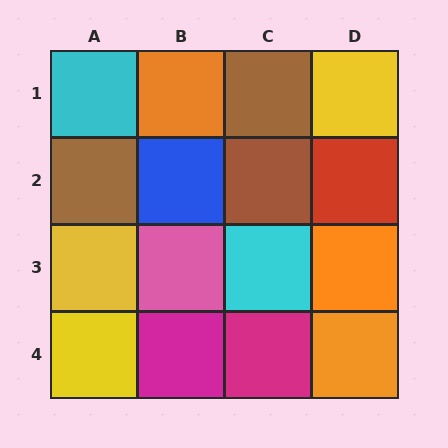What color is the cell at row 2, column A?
Brown.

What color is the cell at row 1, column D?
Yellow.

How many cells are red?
1 cell is red.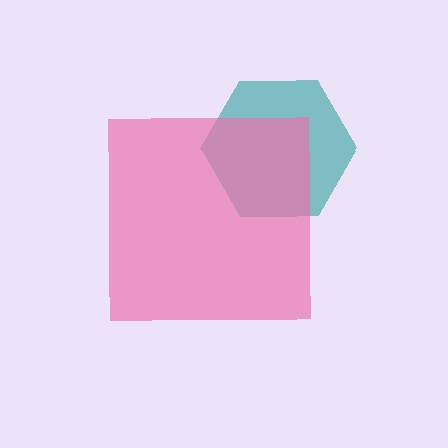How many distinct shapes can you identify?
There are 2 distinct shapes: a teal hexagon, a pink square.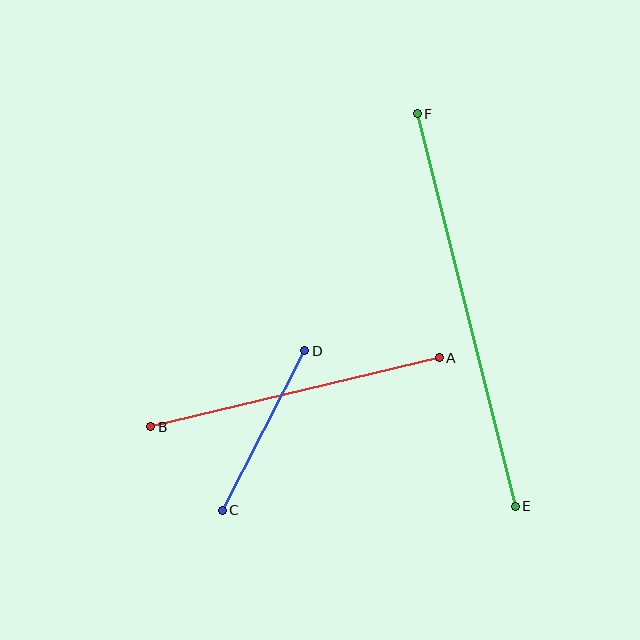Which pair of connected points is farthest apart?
Points E and F are farthest apart.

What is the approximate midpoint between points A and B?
The midpoint is at approximately (295, 392) pixels.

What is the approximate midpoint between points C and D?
The midpoint is at approximately (263, 430) pixels.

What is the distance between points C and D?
The distance is approximately 179 pixels.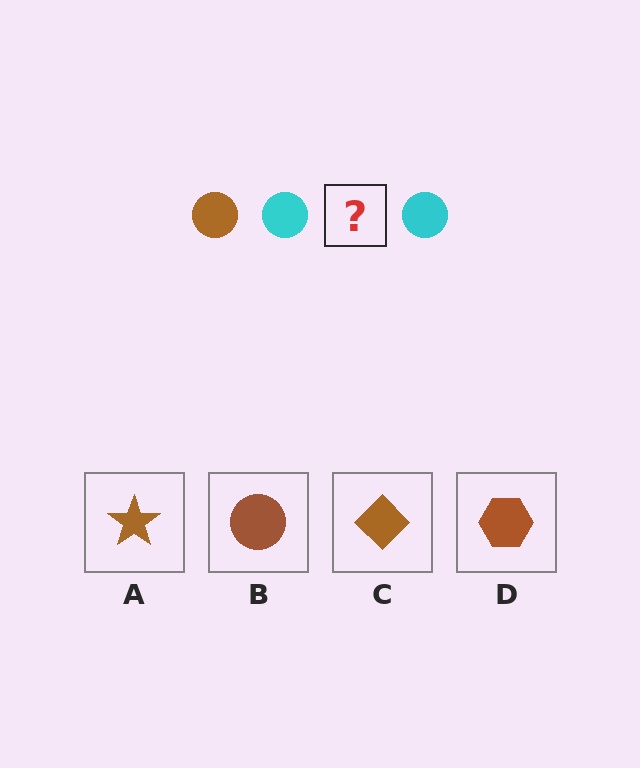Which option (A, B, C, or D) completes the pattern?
B.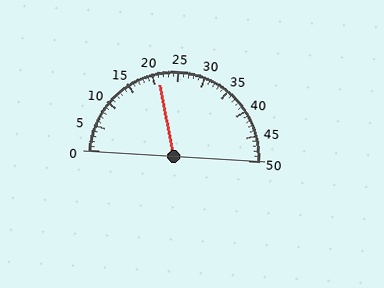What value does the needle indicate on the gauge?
The needle indicates approximately 21.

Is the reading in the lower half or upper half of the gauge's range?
The reading is in the lower half of the range (0 to 50).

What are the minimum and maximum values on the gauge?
The gauge ranges from 0 to 50.